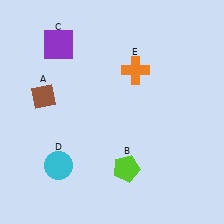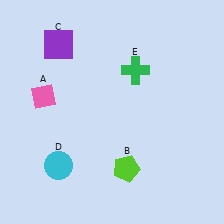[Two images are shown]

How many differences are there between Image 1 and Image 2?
There are 2 differences between the two images.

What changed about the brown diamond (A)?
In Image 1, A is brown. In Image 2, it changed to pink.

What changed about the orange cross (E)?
In Image 1, E is orange. In Image 2, it changed to green.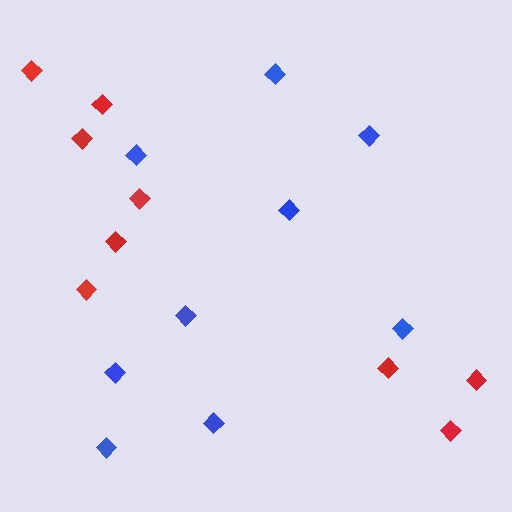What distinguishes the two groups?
There are 2 groups: one group of red diamonds (9) and one group of blue diamonds (9).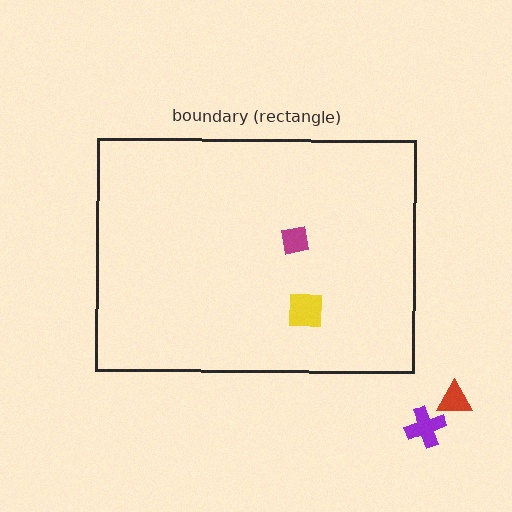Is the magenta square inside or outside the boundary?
Inside.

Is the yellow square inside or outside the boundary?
Inside.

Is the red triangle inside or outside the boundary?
Outside.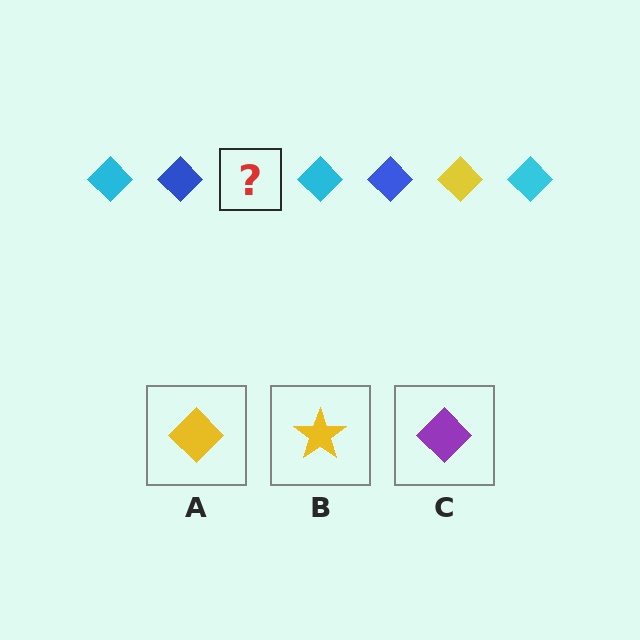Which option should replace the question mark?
Option A.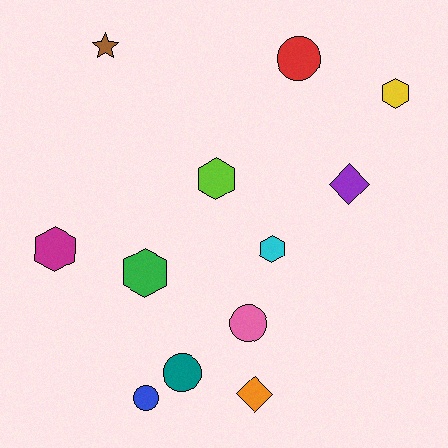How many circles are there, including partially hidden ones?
There are 4 circles.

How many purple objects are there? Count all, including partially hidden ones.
There is 1 purple object.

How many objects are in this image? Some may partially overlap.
There are 12 objects.